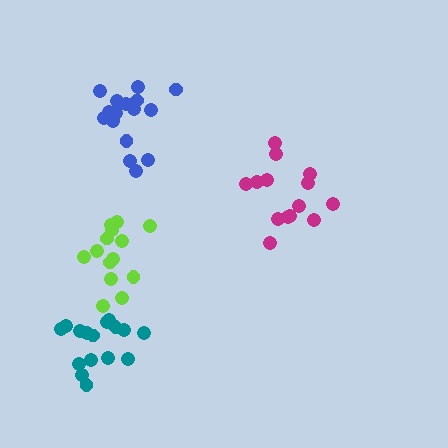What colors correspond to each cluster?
The clusters are colored: lime, teal, magenta, blue.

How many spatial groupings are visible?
There are 4 spatial groupings.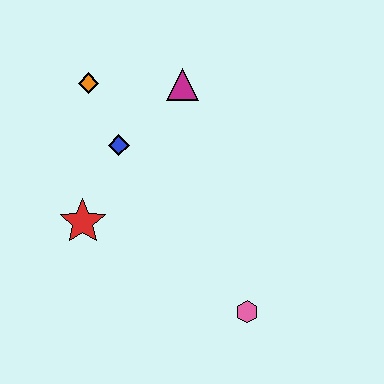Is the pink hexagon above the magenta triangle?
No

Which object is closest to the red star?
The blue diamond is closest to the red star.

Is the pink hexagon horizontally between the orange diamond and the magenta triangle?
No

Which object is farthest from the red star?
The pink hexagon is farthest from the red star.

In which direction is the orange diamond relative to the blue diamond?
The orange diamond is above the blue diamond.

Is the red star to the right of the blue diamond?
No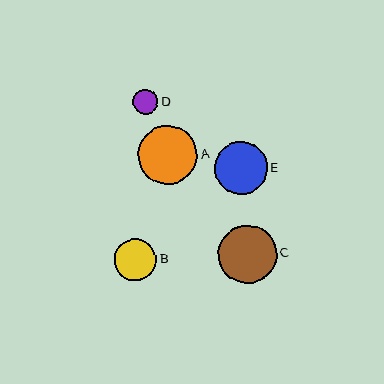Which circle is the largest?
Circle A is the largest with a size of approximately 59 pixels.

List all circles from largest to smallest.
From largest to smallest: A, C, E, B, D.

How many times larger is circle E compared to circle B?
Circle E is approximately 1.3 times the size of circle B.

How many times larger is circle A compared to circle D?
Circle A is approximately 2.3 times the size of circle D.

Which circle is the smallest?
Circle D is the smallest with a size of approximately 25 pixels.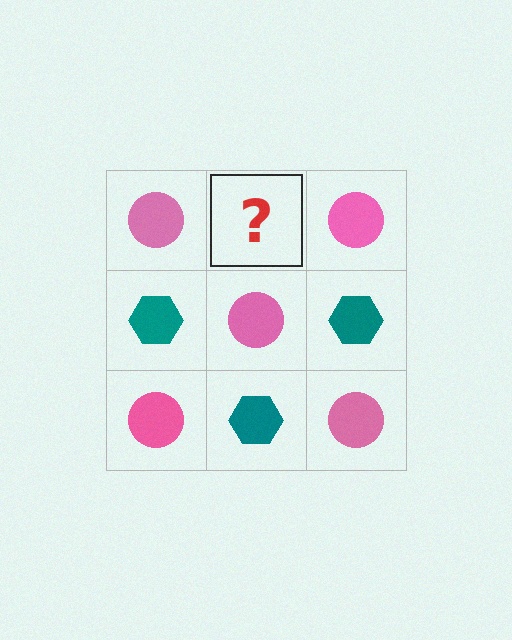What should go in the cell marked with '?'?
The missing cell should contain a teal hexagon.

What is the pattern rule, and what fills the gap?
The rule is that it alternates pink circle and teal hexagon in a checkerboard pattern. The gap should be filled with a teal hexagon.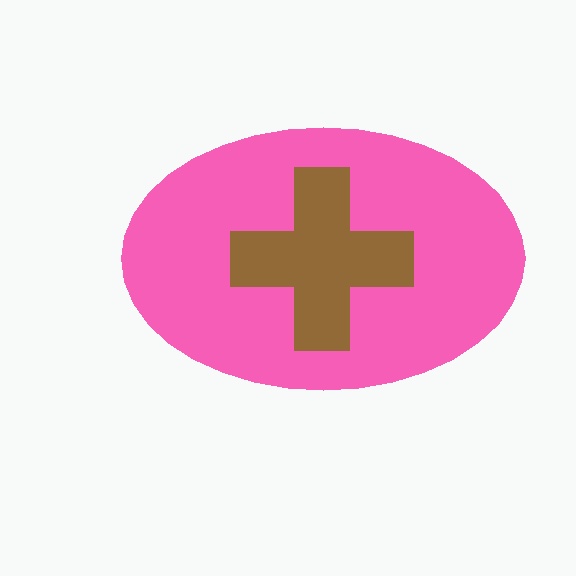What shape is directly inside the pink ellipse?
The brown cross.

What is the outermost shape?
The pink ellipse.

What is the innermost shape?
The brown cross.